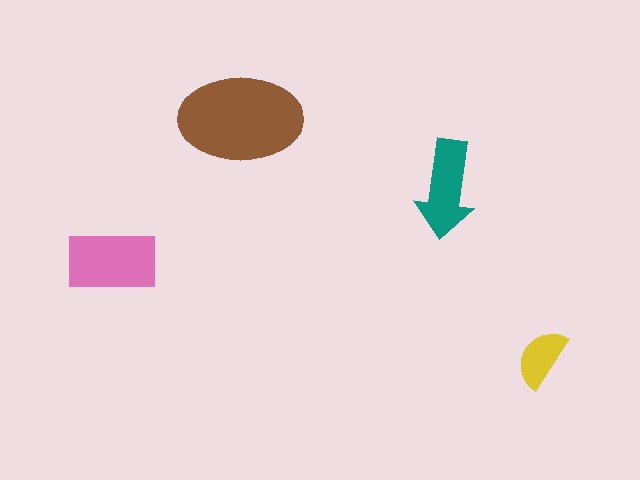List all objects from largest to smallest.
The brown ellipse, the pink rectangle, the teal arrow, the yellow semicircle.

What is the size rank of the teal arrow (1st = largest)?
3rd.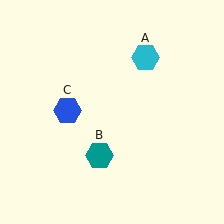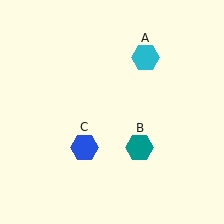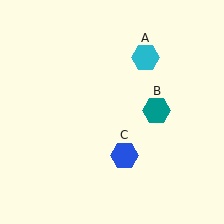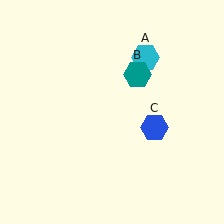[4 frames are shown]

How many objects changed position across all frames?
2 objects changed position: teal hexagon (object B), blue hexagon (object C).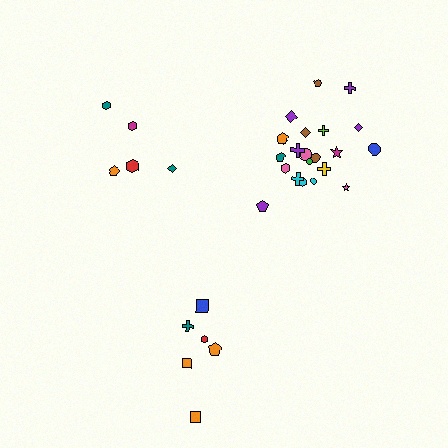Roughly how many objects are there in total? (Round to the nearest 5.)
Roughly 35 objects in total.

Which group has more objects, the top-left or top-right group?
The top-right group.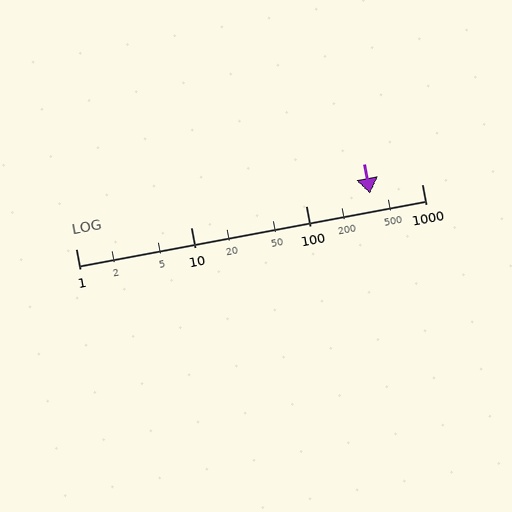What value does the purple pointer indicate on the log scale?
The pointer indicates approximately 360.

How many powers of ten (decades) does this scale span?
The scale spans 3 decades, from 1 to 1000.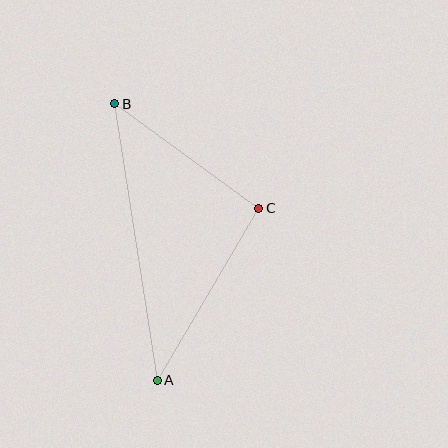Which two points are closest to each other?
Points B and C are closest to each other.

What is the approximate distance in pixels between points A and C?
The distance between A and C is approximately 200 pixels.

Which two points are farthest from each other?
Points A and B are farthest from each other.